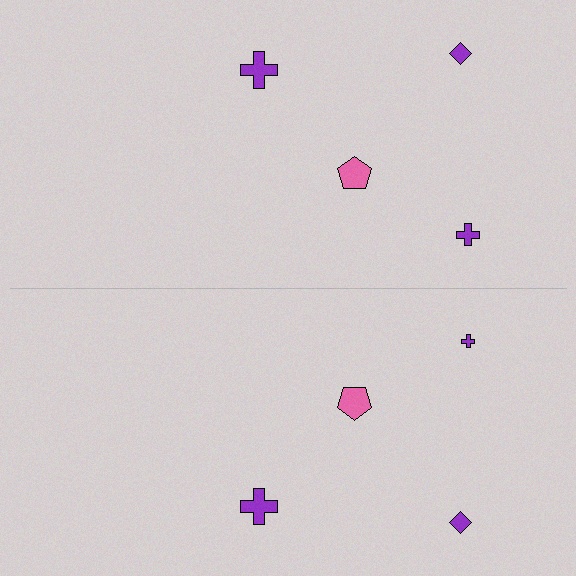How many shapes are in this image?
There are 8 shapes in this image.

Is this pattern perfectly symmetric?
No, the pattern is not perfectly symmetric. The purple cross on the bottom side has a different size than its mirror counterpart.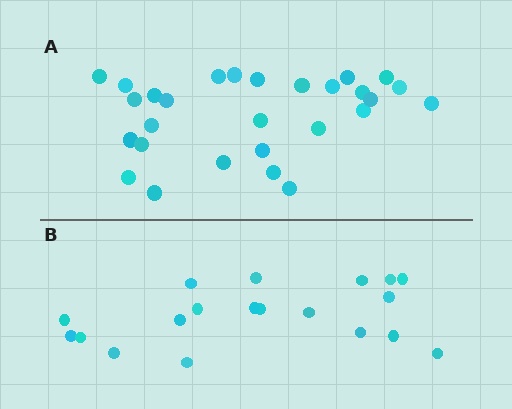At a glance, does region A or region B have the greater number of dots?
Region A (the top region) has more dots.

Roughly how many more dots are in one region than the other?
Region A has roughly 8 or so more dots than region B.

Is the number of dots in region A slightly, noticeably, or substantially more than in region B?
Region A has substantially more. The ratio is roughly 1.5 to 1.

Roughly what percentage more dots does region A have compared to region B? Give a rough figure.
About 45% more.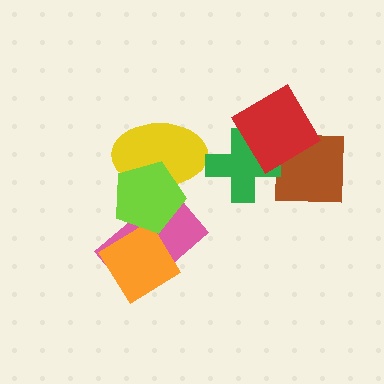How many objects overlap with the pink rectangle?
3 objects overlap with the pink rectangle.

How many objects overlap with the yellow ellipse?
2 objects overlap with the yellow ellipse.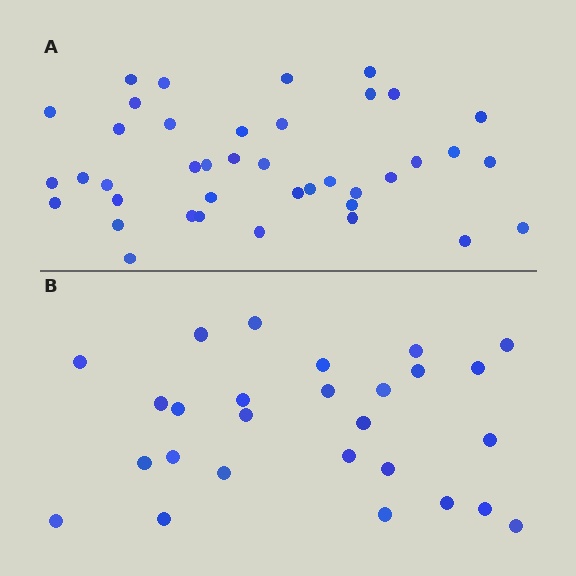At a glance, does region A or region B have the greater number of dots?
Region A (the top region) has more dots.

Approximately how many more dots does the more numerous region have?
Region A has approximately 15 more dots than region B.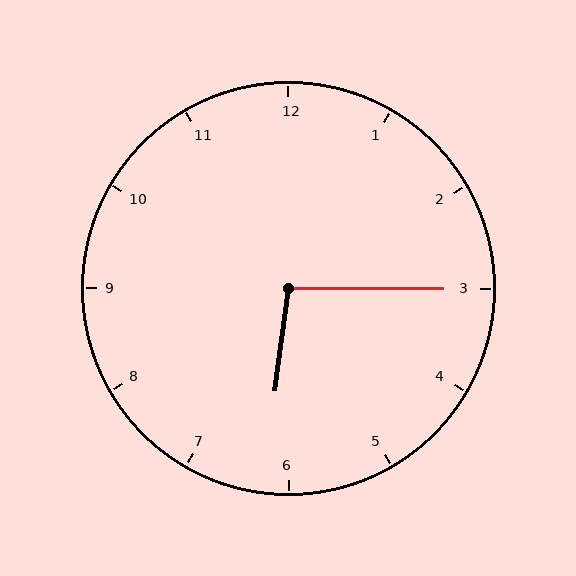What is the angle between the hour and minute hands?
Approximately 98 degrees.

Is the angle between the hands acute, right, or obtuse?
It is obtuse.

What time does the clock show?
6:15.